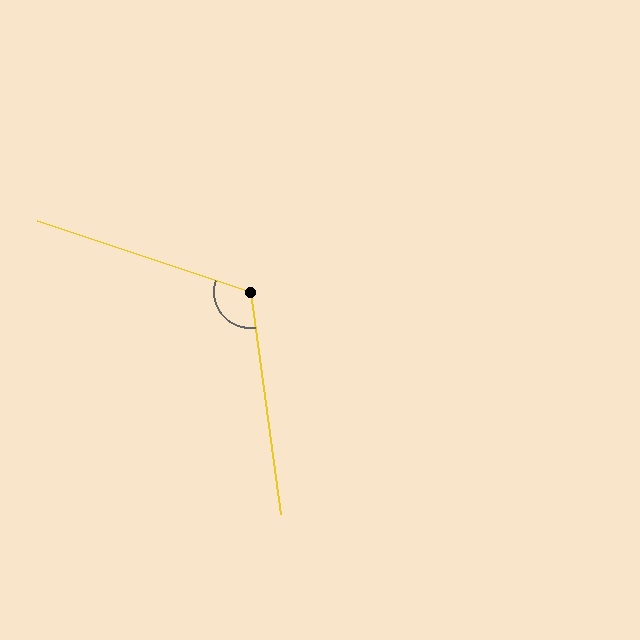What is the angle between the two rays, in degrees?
Approximately 116 degrees.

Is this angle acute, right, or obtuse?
It is obtuse.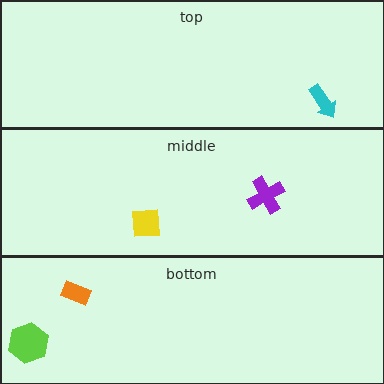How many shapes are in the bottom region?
2.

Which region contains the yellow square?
The middle region.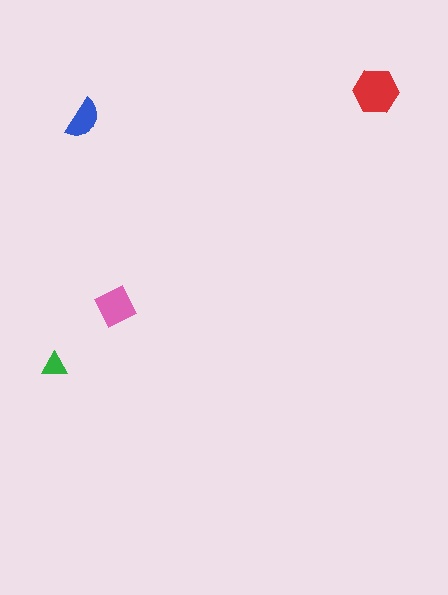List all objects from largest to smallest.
The red hexagon, the pink square, the blue semicircle, the green triangle.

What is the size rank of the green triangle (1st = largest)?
4th.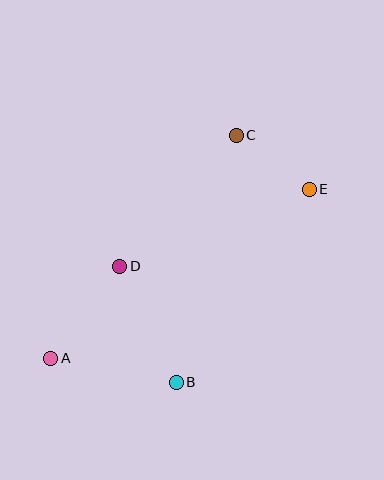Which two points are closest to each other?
Points C and E are closest to each other.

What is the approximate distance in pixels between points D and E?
The distance between D and E is approximately 204 pixels.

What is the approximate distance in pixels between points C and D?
The distance between C and D is approximately 175 pixels.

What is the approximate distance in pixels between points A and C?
The distance between A and C is approximately 290 pixels.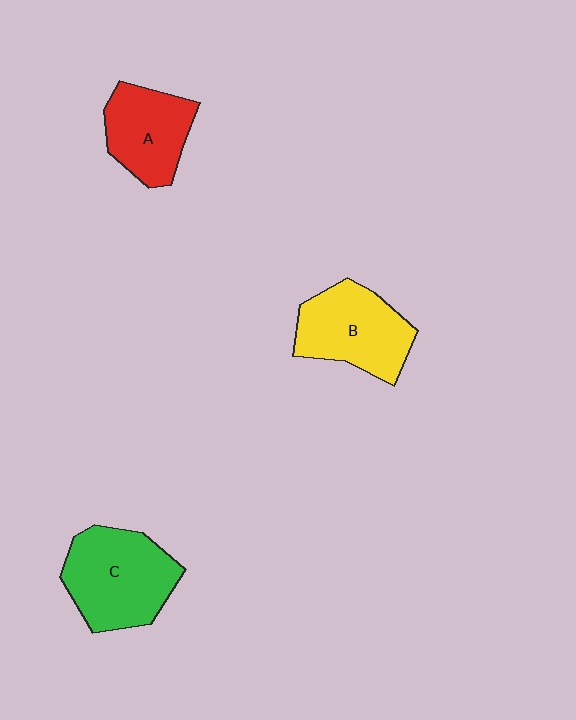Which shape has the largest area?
Shape C (green).